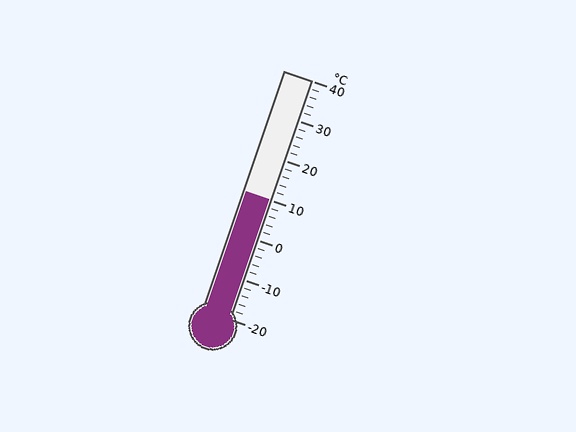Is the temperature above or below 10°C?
The temperature is at 10°C.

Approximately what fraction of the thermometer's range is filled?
The thermometer is filled to approximately 50% of its range.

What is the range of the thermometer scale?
The thermometer scale ranges from -20°C to 40°C.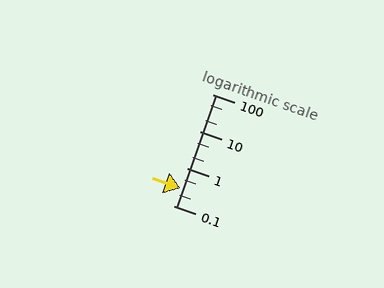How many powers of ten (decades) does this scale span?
The scale spans 3 decades, from 0.1 to 100.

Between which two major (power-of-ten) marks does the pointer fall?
The pointer is between 0.1 and 1.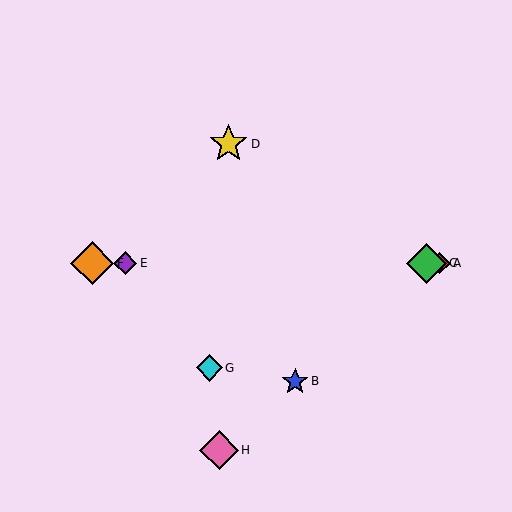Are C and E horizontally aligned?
Yes, both are at y≈263.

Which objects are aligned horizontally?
Objects A, C, E, F are aligned horizontally.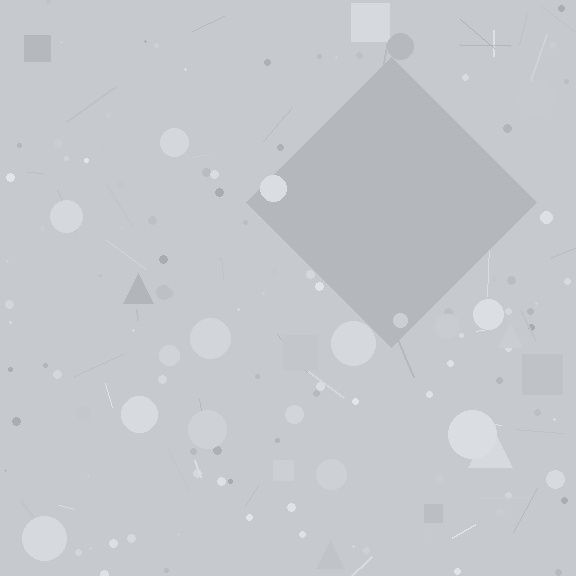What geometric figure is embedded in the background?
A diamond is embedded in the background.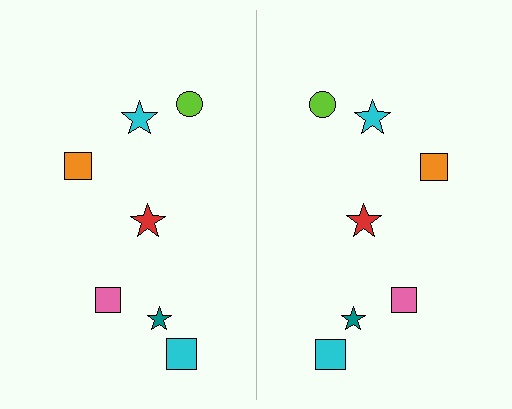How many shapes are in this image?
There are 14 shapes in this image.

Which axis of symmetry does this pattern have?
The pattern has a vertical axis of symmetry running through the center of the image.